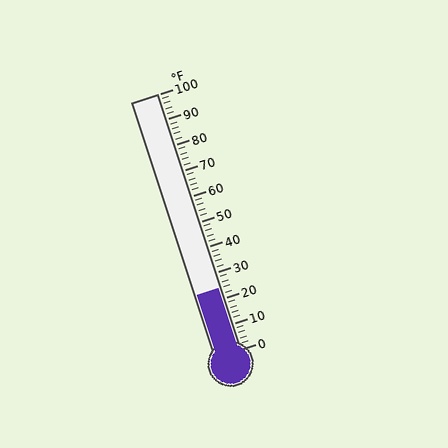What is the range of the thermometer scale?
The thermometer scale ranges from 0°F to 100°F.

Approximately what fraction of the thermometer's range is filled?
The thermometer is filled to approximately 25% of its range.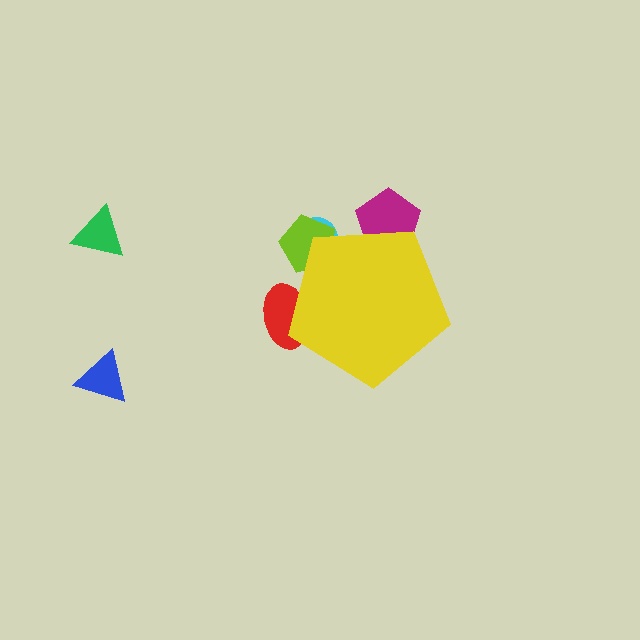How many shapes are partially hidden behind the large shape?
4 shapes are partially hidden.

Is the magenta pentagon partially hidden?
Yes, the magenta pentagon is partially hidden behind the yellow pentagon.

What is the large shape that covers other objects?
A yellow pentagon.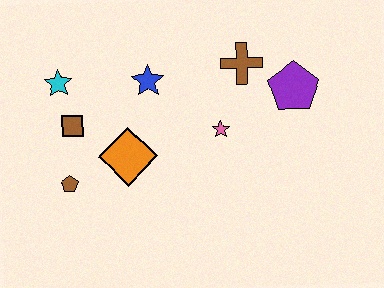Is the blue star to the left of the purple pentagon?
Yes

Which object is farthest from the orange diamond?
The purple pentagon is farthest from the orange diamond.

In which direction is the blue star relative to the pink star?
The blue star is to the left of the pink star.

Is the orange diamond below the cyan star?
Yes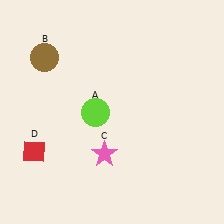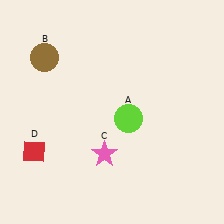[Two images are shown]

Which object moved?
The lime circle (A) moved right.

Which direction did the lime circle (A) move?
The lime circle (A) moved right.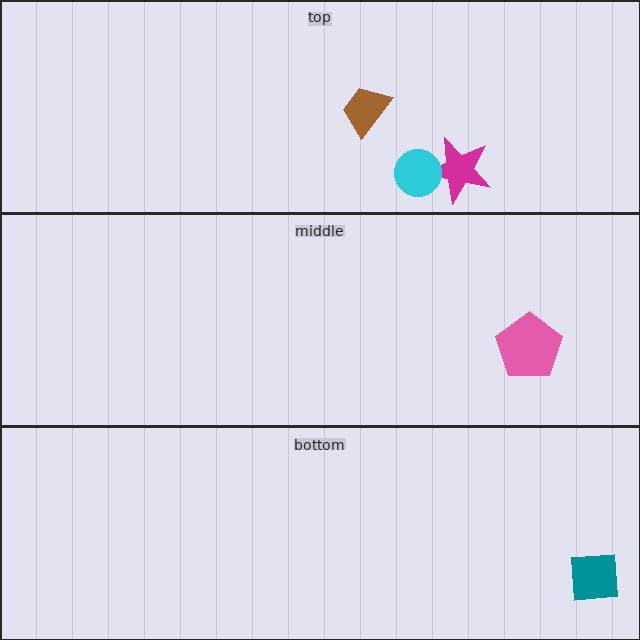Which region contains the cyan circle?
The top region.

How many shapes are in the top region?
3.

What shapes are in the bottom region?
The teal square.